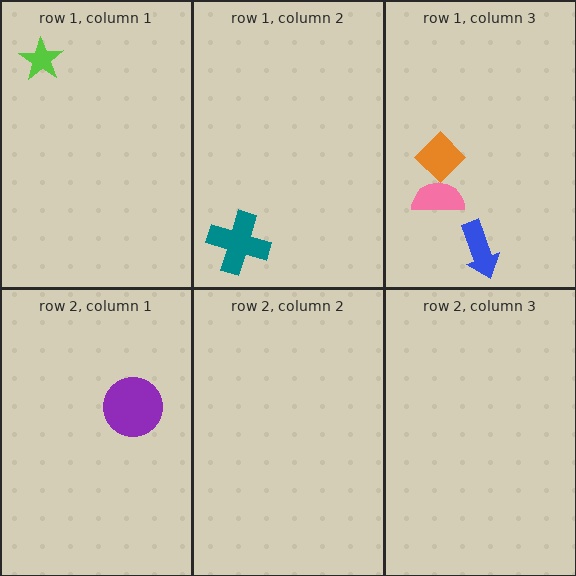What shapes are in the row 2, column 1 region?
The purple circle.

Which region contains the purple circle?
The row 2, column 1 region.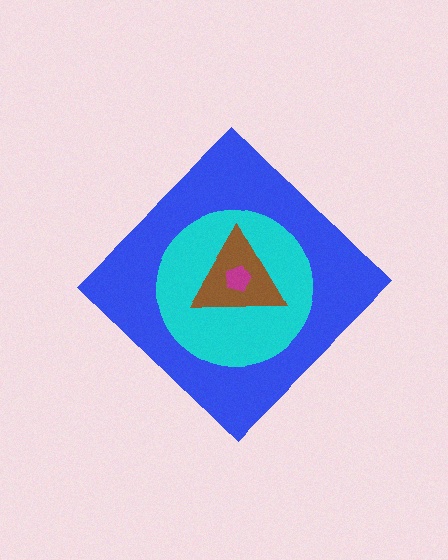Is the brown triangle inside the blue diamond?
Yes.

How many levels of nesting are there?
4.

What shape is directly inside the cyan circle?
The brown triangle.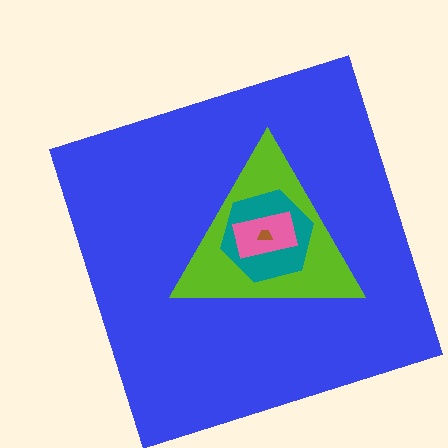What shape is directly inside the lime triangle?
The teal hexagon.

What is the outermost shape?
The blue square.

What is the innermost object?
The brown trapezoid.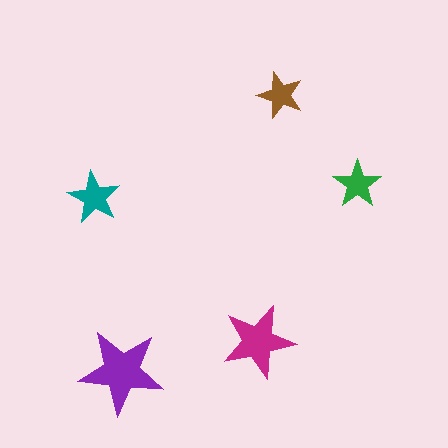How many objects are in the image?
There are 5 objects in the image.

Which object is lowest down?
The purple star is bottommost.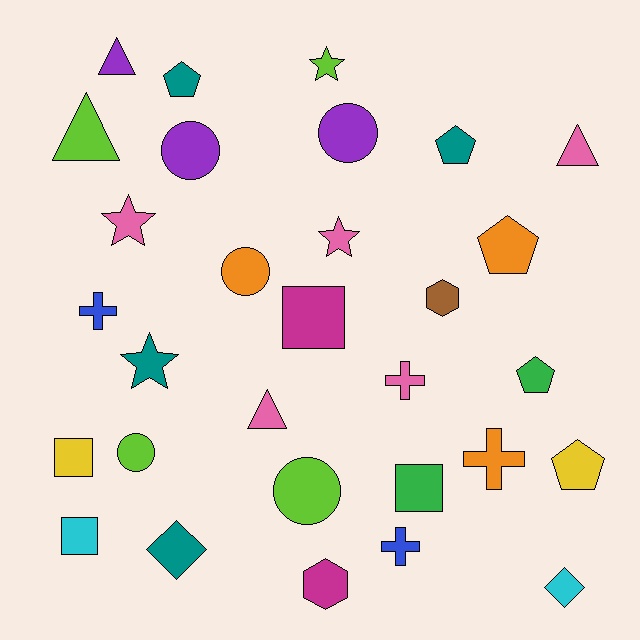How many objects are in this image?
There are 30 objects.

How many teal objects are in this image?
There are 4 teal objects.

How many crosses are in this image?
There are 4 crosses.